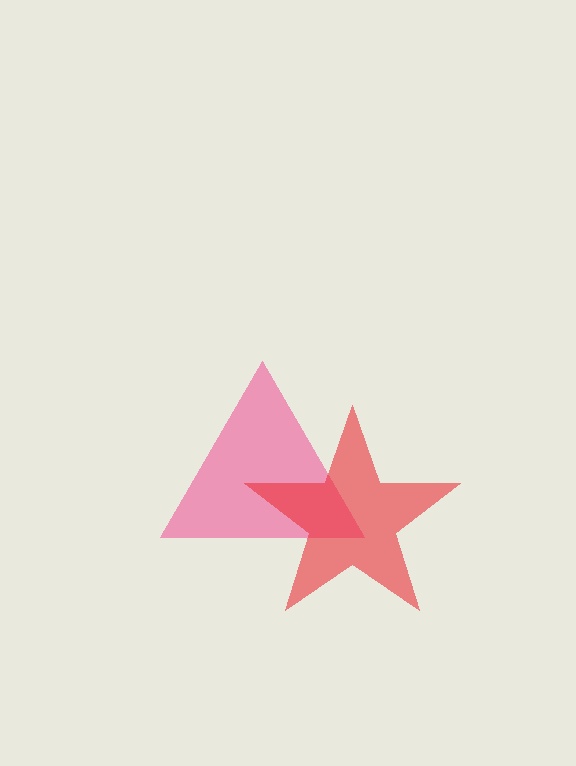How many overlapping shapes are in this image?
There are 2 overlapping shapes in the image.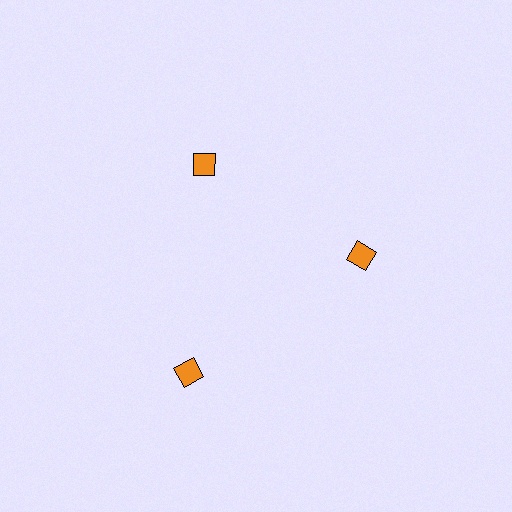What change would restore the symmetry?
The symmetry would be restored by moving it inward, back onto the ring so that all 3 diamonds sit at equal angles and equal distance from the center.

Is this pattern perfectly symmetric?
No. The 3 orange diamonds are arranged in a ring, but one element near the 7 o'clock position is pushed outward from the center, breaking the 3-fold rotational symmetry.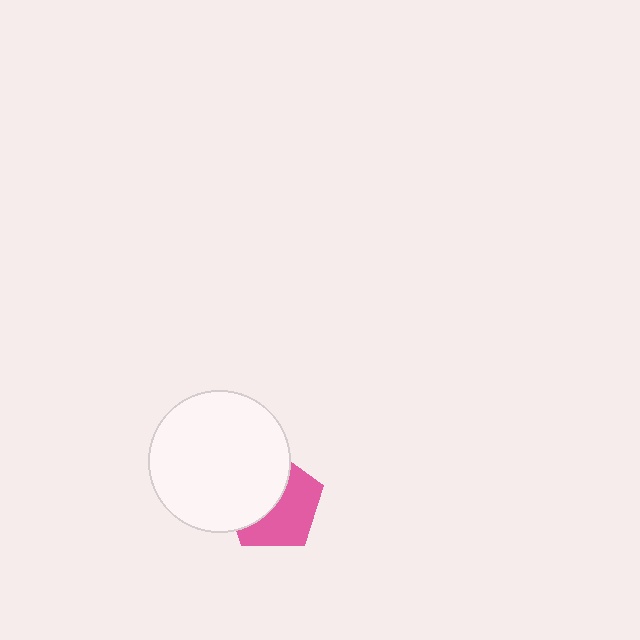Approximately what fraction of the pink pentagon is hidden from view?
Roughly 49% of the pink pentagon is hidden behind the white circle.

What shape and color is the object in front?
The object in front is a white circle.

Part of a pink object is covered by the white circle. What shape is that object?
It is a pentagon.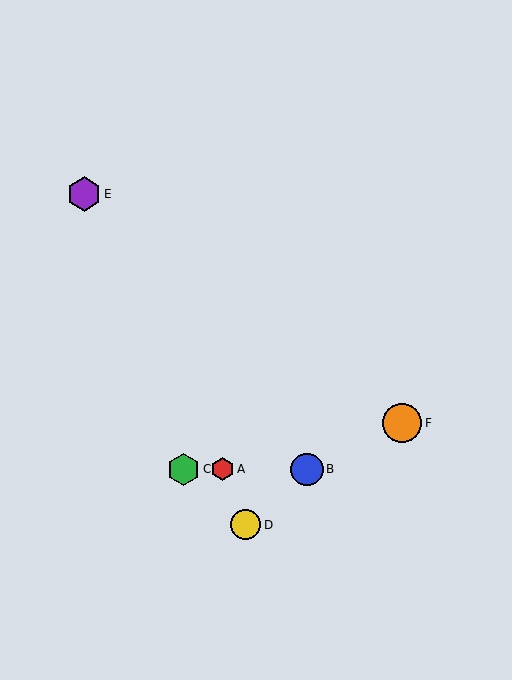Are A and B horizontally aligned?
Yes, both are at y≈469.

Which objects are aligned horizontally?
Objects A, B, C are aligned horizontally.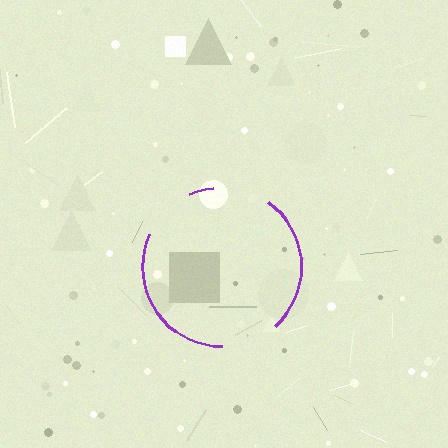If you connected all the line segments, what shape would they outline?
They would outline a circle.